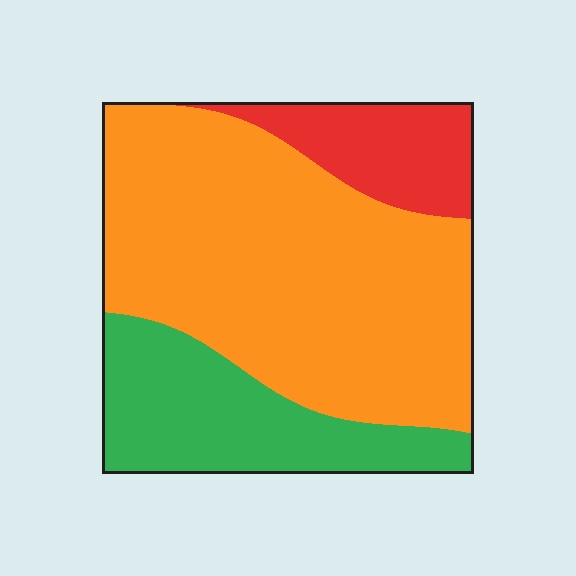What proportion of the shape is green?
Green covers roughly 25% of the shape.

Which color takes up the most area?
Orange, at roughly 60%.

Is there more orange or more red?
Orange.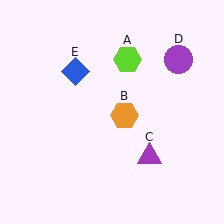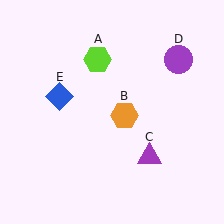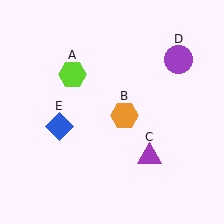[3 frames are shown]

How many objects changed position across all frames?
2 objects changed position: lime hexagon (object A), blue diamond (object E).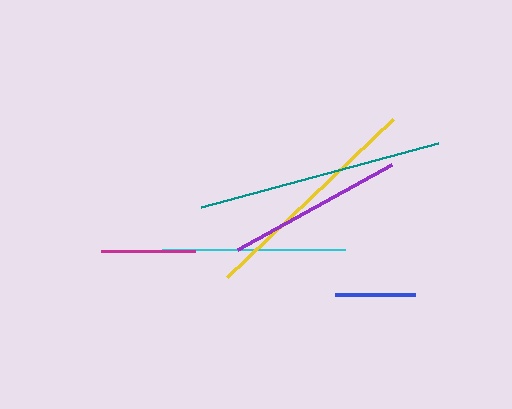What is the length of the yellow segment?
The yellow segment is approximately 230 pixels long.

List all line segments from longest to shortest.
From longest to shortest: teal, yellow, cyan, purple, magenta, blue.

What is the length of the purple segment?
The purple segment is approximately 176 pixels long.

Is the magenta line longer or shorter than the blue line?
The magenta line is longer than the blue line.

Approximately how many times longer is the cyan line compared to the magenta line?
The cyan line is approximately 2.0 times the length of the magenta line.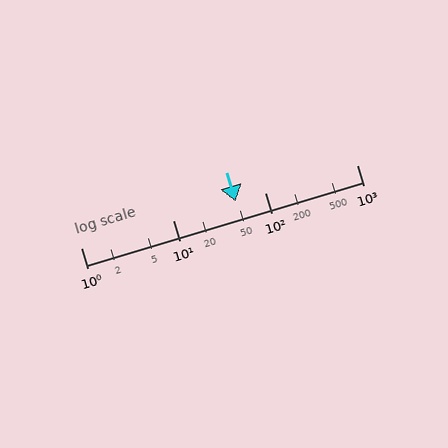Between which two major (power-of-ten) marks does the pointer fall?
The pointer is between 10 and 100.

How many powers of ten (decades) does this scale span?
The scale spans 3 decades, from 1 to 1000.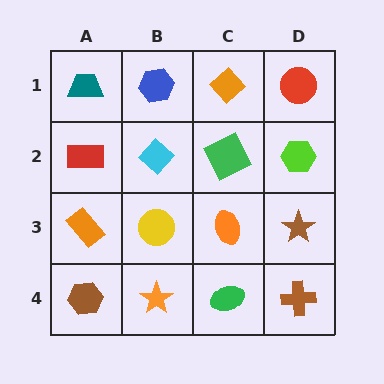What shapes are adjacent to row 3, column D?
A lime hexagon (row 2, column D), a brown cross (row 4, column D), an orange ellipse (row 3, column C).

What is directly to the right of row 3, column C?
A brown star.